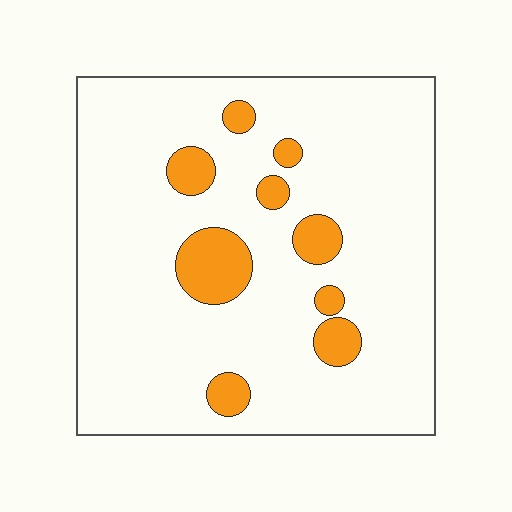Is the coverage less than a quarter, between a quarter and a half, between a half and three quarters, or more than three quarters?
Less than a quarter.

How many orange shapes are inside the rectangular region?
9.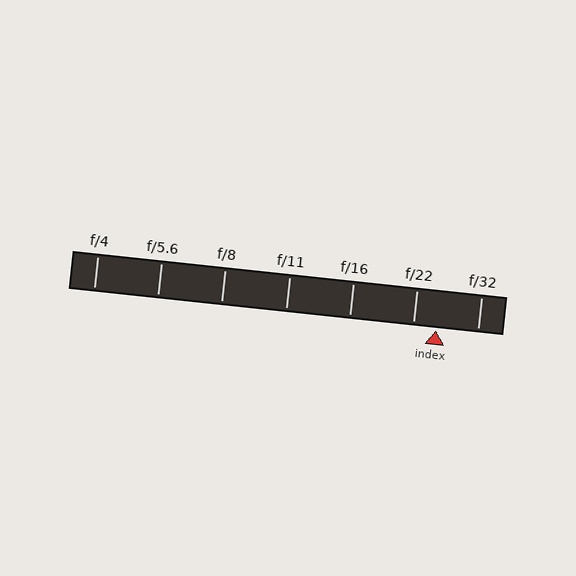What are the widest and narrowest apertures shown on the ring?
The widest aperture shown is f/4 and the narrowest is f/32.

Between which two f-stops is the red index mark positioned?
The index mark is between f/22 and f/32.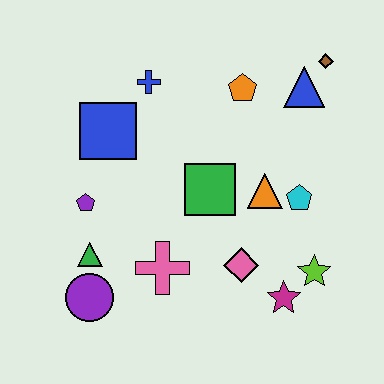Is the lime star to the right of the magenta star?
Yes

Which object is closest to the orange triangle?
The cyan pentagon is closest to the orange triangle.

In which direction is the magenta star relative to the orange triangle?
The magenta star is below the orange triangle.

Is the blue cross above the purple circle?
Yes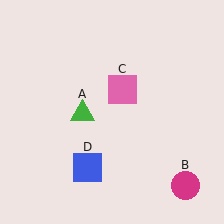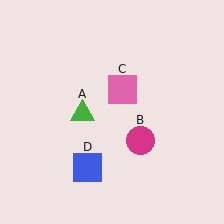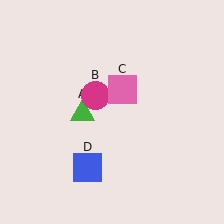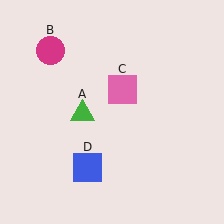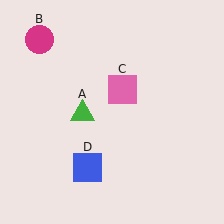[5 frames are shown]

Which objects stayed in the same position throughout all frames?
Green triangle (object A) and pink square (object C) and blue square (object D) remained stationary.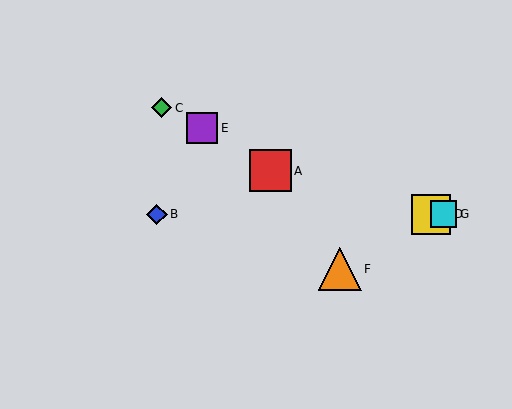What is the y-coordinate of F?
Object F is at y≈269.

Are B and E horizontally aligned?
No, B is at y≈214 and E is at y≈128.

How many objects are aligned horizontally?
3 objects (B, D, G) are aligned horizontally.